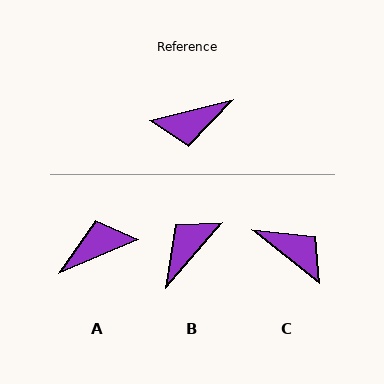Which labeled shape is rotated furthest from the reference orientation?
A, about 171 degrees away.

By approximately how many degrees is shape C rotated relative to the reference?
Approximately 127 degrees counter-clockwise.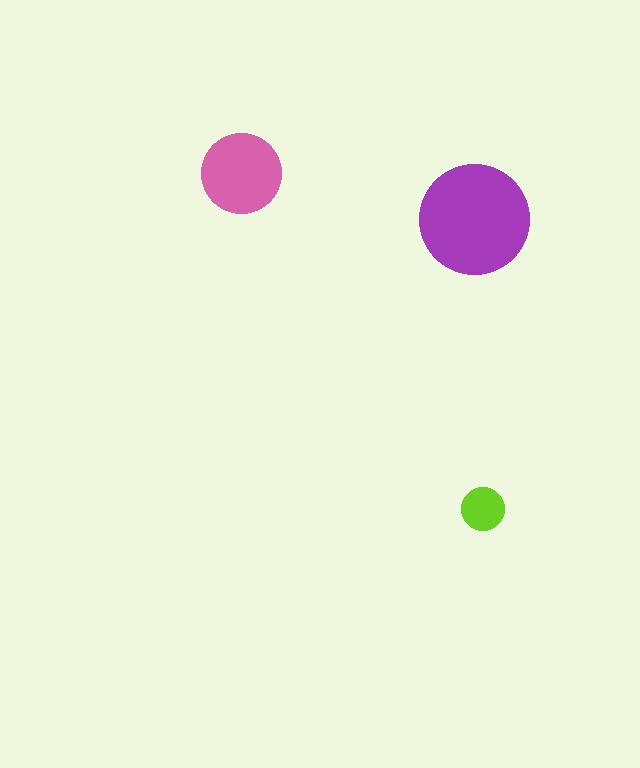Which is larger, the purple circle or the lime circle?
The purple one.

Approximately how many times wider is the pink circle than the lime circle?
About 2 times wider.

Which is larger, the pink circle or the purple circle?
The purple one.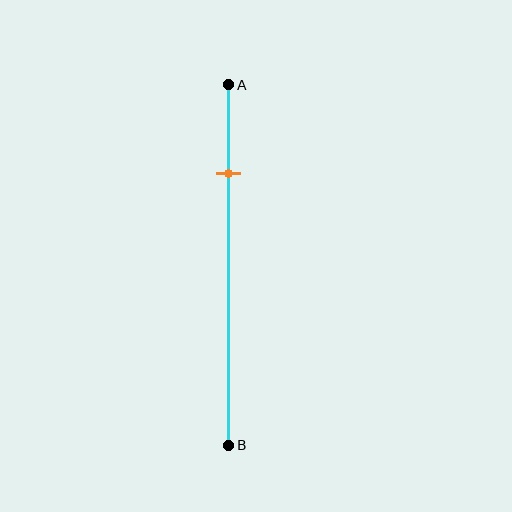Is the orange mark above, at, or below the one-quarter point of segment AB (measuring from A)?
The orange mark is approximately at the one-quarter point of segment AB.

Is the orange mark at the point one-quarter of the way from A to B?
Yes, the mark is approximately at the one-quarter point.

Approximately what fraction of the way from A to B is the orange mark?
The orange mark is approximately 25% of the way from A to B.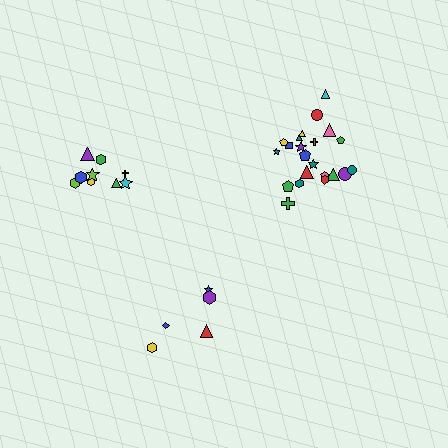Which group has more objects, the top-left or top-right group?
The top-right group.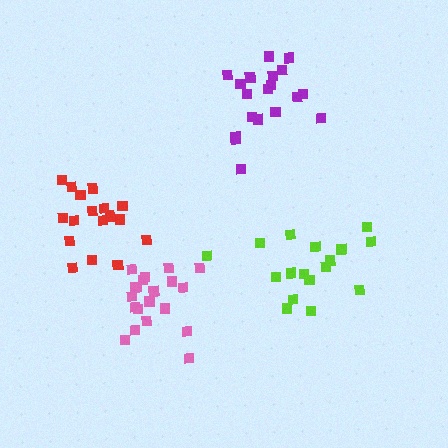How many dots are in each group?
Group 1: 20 dots, Group 2: 19 dots, Group 3: 17 dots, Group 4: 18 dots (74 total).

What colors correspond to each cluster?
The clusters are colored: pink, purple, lime, red.